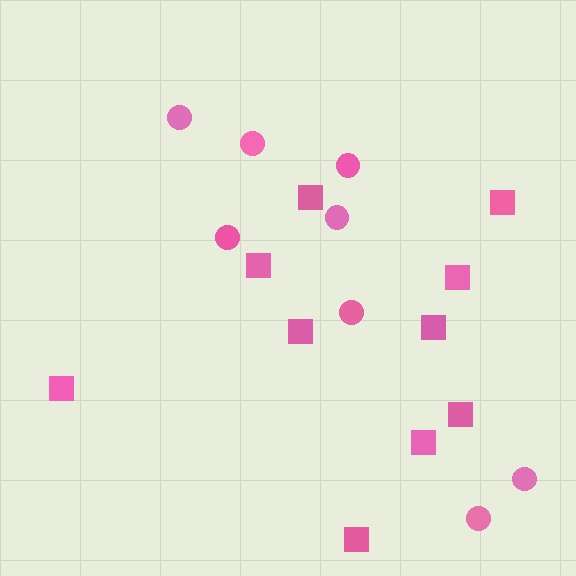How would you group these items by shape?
There are 2 groups: one group of squares (10) and one group of circles (8).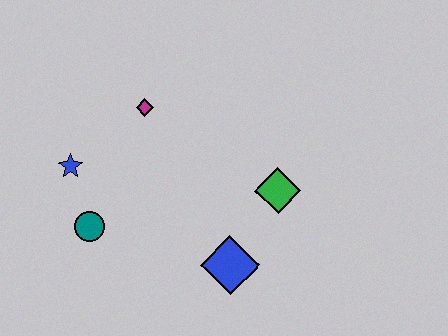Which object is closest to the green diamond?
The blue diamond is closest to the green diamond.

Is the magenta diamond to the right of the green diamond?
No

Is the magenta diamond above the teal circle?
Yes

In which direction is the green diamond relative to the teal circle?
The green diamond is to the right of the teal circle.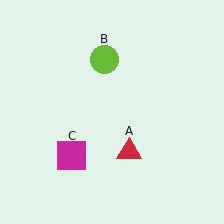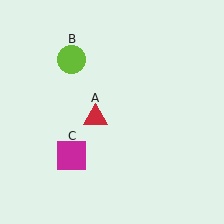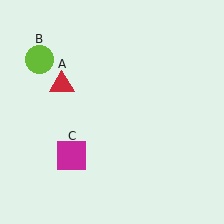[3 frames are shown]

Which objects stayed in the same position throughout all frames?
Magenta square (object C) remained stationary.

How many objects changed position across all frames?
2 objects changed position: red triangle (object A), lime circle (object B).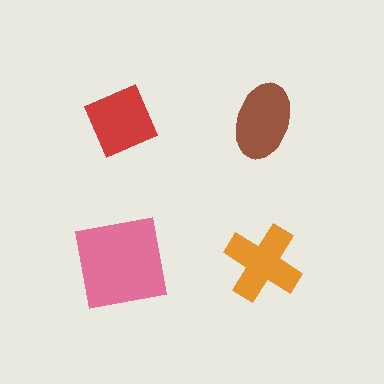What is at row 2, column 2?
An orange cross.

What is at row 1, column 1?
A red diamond.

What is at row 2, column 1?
A pink square.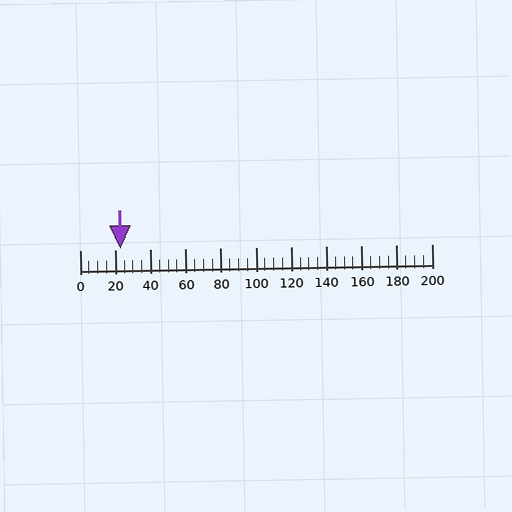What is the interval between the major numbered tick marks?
The major tick marks are spaced 20 units apart.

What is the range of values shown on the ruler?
The ruler shows values from 0 to 200.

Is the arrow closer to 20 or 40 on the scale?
The arrow is closer to 20.